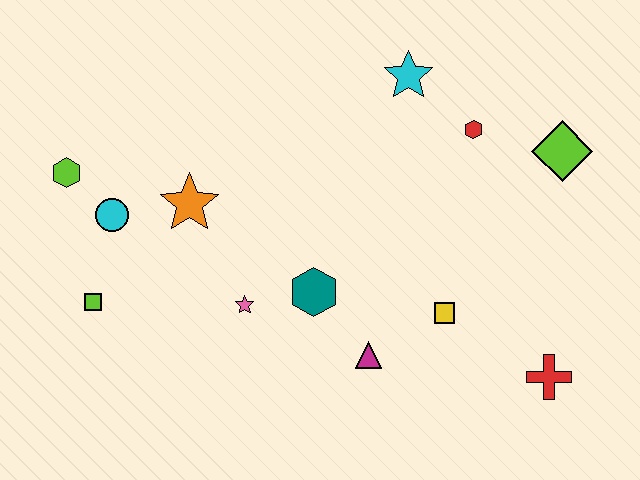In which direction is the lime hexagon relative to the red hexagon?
The lime hexagon is to the left of the red hexagon.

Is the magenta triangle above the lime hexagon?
No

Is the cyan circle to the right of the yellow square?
No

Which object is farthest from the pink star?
The lime diamond is farthest from the pink star.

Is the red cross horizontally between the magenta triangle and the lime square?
No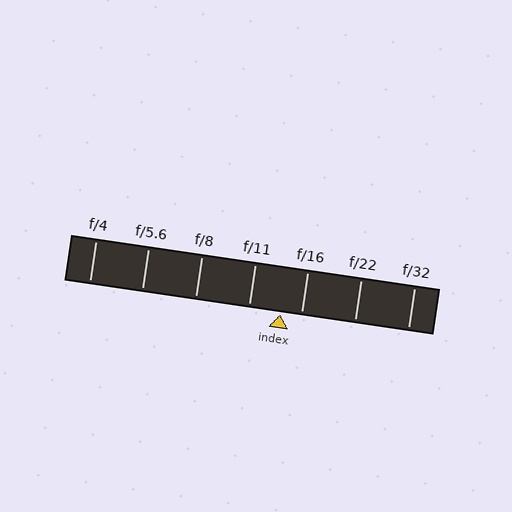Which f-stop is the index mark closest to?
The index mark is closest to f/16.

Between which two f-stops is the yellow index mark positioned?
The index mark is between f/11 and f/16.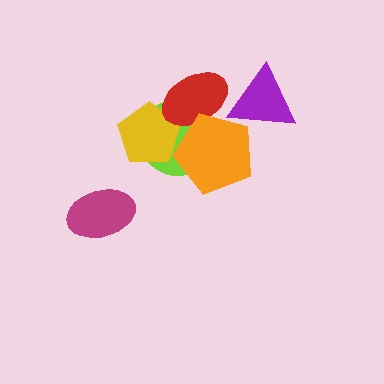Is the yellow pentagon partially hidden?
Yes, it is partially covered by another shape.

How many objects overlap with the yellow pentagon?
3 objects overlap with the yellow pentagon.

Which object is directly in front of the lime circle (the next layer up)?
The yellow pentagon is directly in front of the lime circle.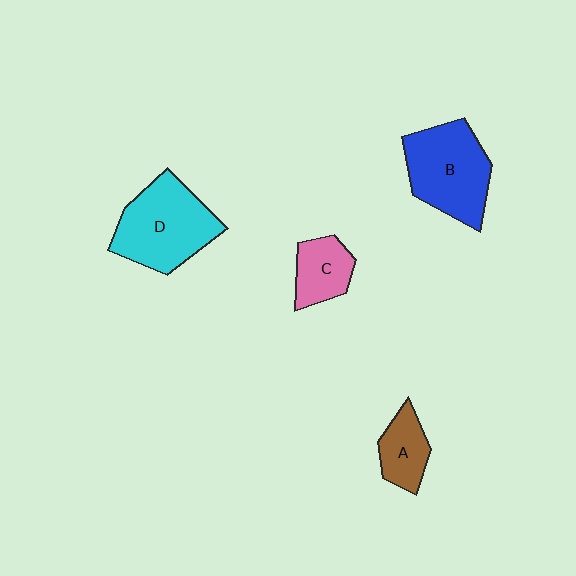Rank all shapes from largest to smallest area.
From largest to smallest: D (cyan), B (blue), C (pink), A (brown).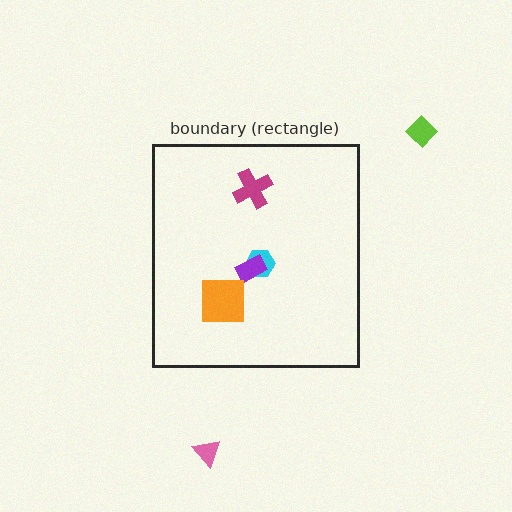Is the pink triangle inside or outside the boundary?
Outside.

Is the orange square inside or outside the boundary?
Inside.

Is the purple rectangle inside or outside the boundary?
Inside.